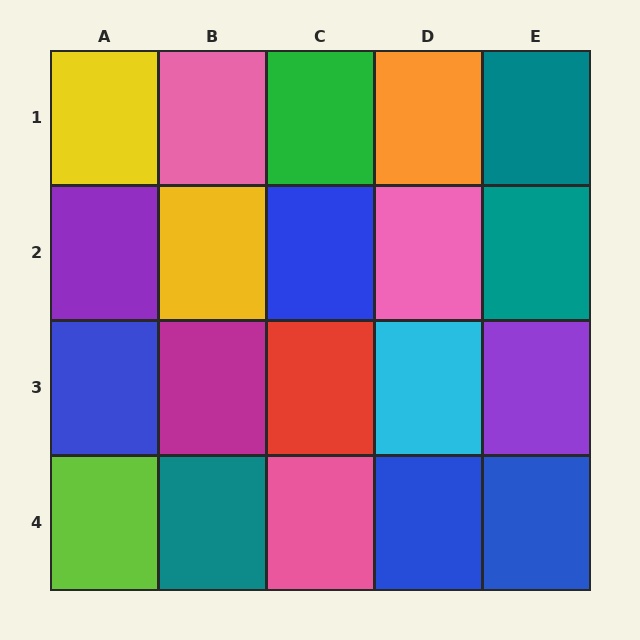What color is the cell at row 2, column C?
Blue.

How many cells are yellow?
2 cells are yellow.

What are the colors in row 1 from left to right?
Yellow, pink, green, orange, teal.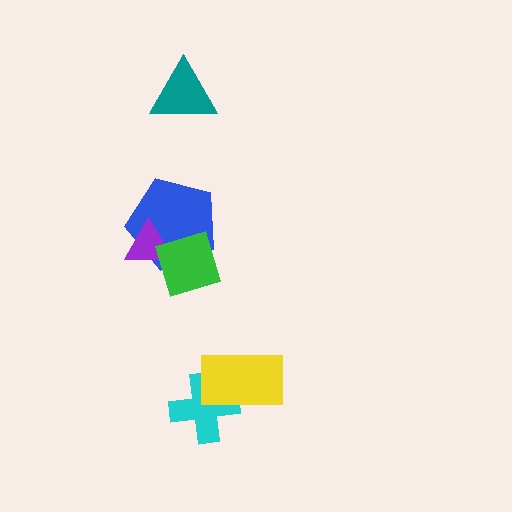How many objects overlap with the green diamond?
2 objects overlap with the green diamond.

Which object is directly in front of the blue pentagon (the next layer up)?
The purple triangle is directly in front of the blue pentagon.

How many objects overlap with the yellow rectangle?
1 object overlaps with the yellow rectangle.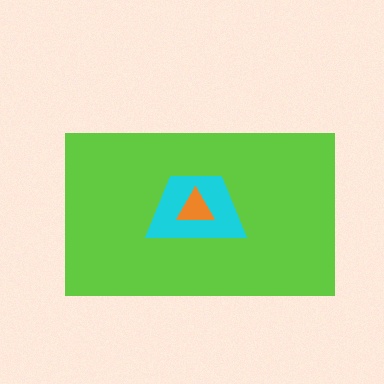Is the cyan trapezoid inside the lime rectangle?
Yes.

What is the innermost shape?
The orange triangle.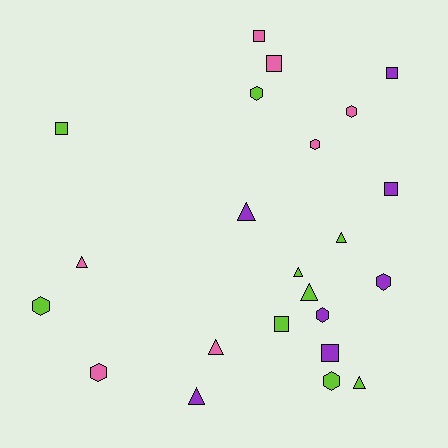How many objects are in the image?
There are 23 objects.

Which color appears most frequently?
Lime, with 9 objects.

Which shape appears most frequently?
Triangle, with 8 objects.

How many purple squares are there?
There are 3 purple squares.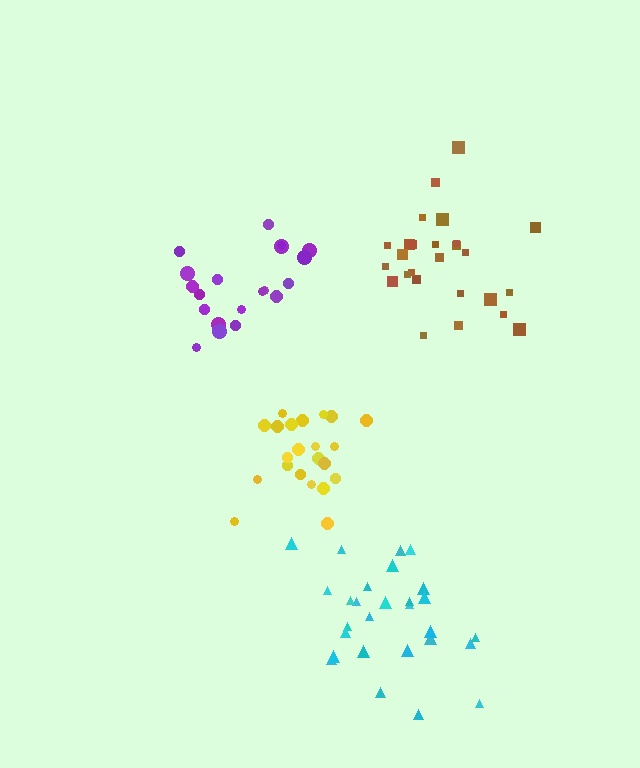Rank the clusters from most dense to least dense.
yellow, purple, cyan, brown.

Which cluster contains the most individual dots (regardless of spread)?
Cyan (28).